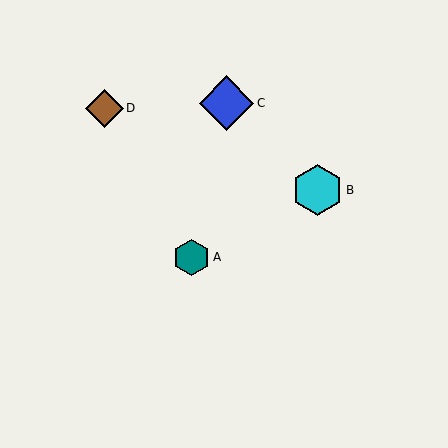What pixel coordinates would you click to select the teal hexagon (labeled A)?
Click at (192, 257) to select the teal hexagon A.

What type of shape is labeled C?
Shape C is a blue diamond.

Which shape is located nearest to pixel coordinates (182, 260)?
The teal hexagon (labeled A) at (192, 257) is nearest to that location.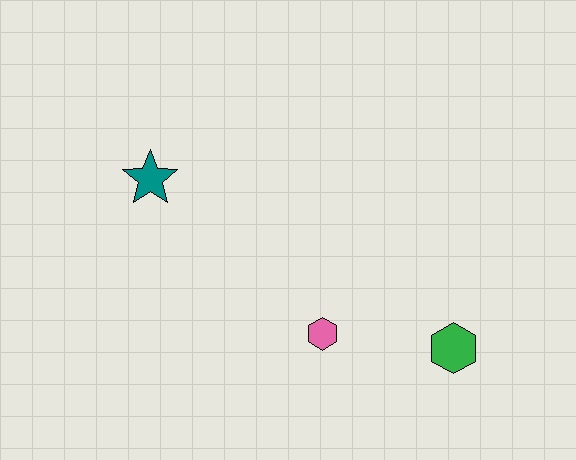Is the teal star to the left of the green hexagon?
Yes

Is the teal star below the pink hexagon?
No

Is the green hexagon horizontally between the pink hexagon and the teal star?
No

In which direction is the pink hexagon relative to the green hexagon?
The pink hexagon is to the left of the green hexagon.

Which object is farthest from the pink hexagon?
The teal star is farthest from the pink hexagon.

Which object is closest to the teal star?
The pink hexagon is closest to the teal star.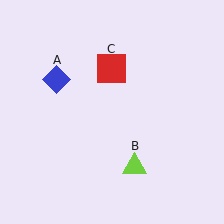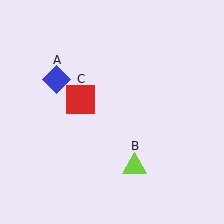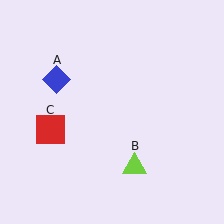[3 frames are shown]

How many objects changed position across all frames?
1 object changed position: red square (object C).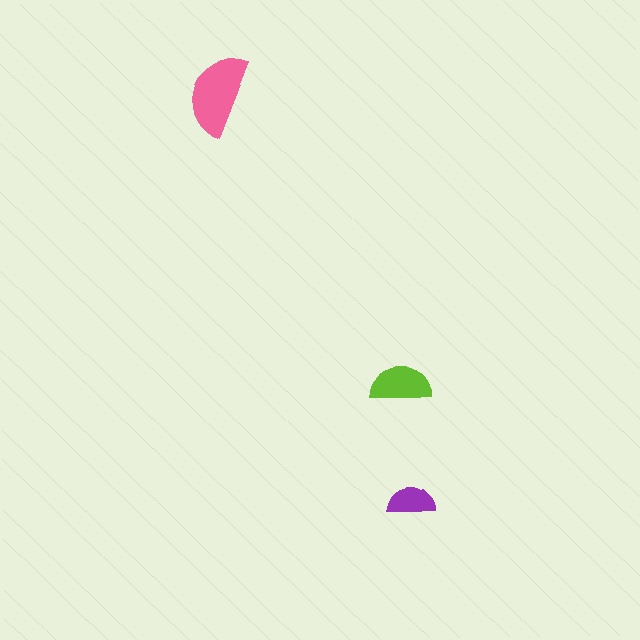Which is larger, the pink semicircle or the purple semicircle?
The pink one.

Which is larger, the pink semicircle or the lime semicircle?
The pink one.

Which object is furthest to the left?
The pink semicircle is leftmost.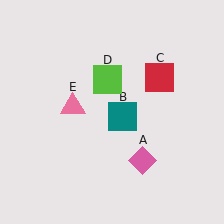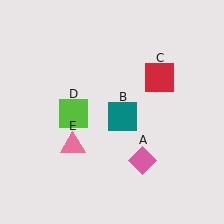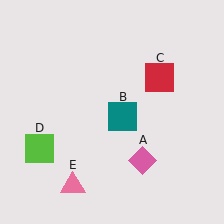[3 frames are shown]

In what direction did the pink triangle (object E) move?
The pink triangle (object E) moved down.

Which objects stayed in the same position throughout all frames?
Pink diamond (object A) and teal square (object B) and red square (object C) remained stationary.